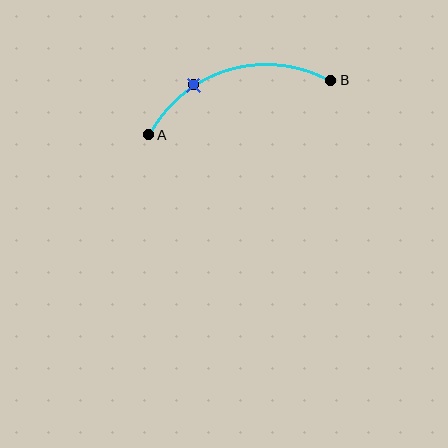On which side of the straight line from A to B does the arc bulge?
The arc bulges above the straight line connecting A and B.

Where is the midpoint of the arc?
The arc midpoint is the point on the curve farthest from the straight line joining A and B. It sits above that line.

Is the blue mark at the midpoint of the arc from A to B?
No. The blue mark lies on the arc but is closer to endpoint A. The arc midpoint would be at the point on the curve equidistant along the arc from both A and B.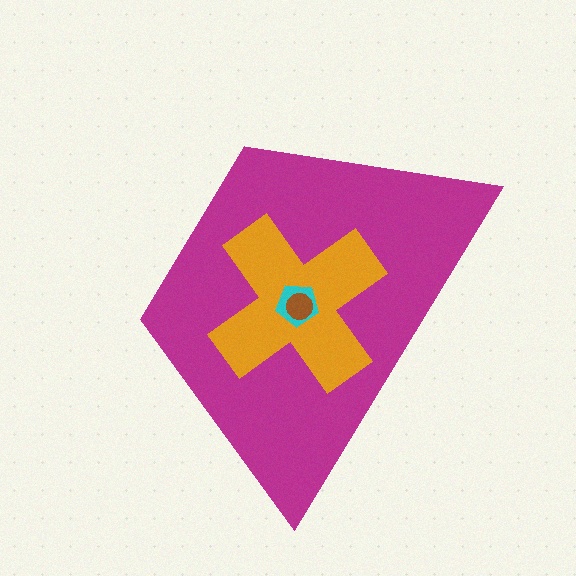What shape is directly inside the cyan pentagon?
The brown circle.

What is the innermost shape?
The brown circle.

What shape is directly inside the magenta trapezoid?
The orange cross.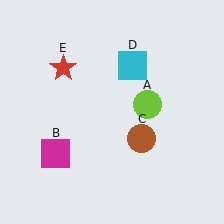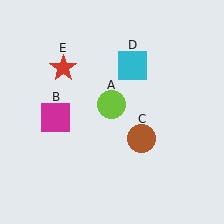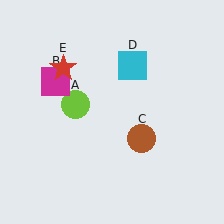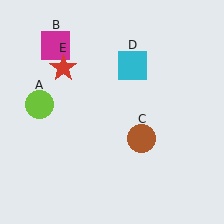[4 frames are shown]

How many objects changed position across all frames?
2 objects changed position: lime circle (object A), magenta square (object B).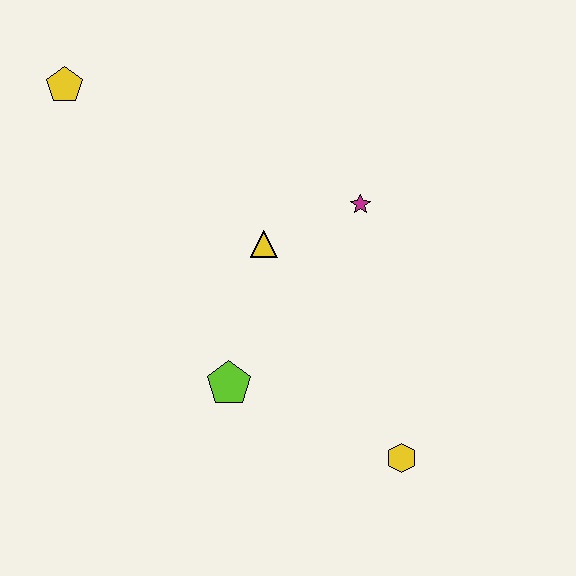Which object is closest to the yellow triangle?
The magenta star is closest to the yellow triangle.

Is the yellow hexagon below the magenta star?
Yes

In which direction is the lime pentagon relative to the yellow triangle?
The lime pentagon is below the yellow triangle.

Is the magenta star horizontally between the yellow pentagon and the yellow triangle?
No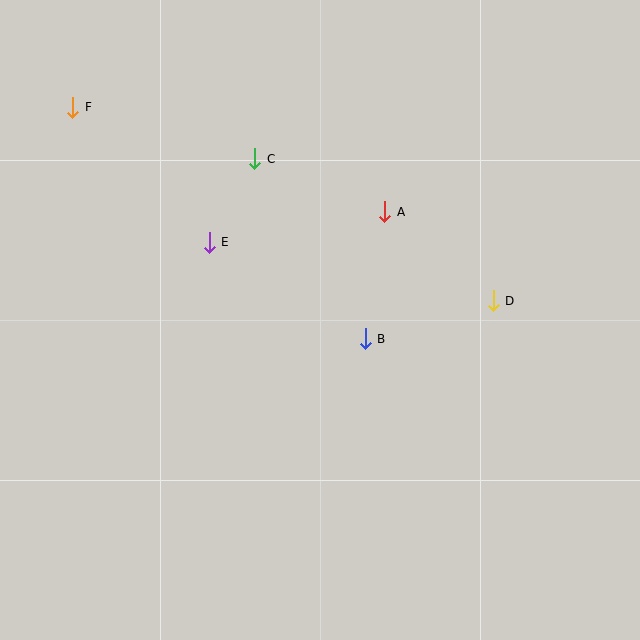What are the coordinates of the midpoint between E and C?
The midpoint between E and C is at (232, 201).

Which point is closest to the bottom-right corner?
Point D is closest to the bottom-right corner.